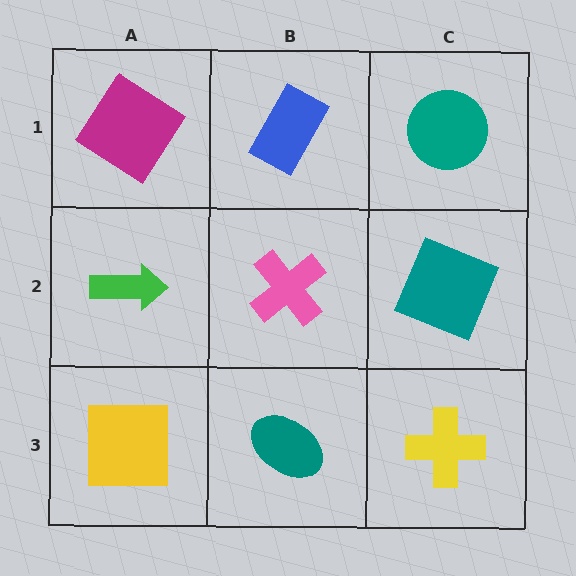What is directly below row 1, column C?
A teal square.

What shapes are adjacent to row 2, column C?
A teal circle (row 1, column C), a yellow cross (row 3, column C), a pink cross (row 2, column B).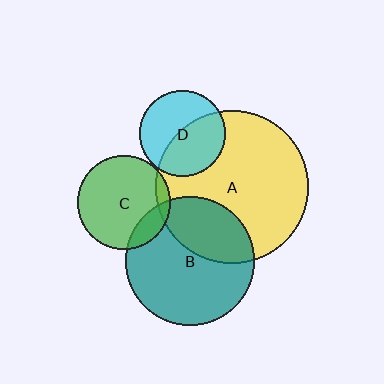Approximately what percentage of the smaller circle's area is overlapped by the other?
Approximately 15%.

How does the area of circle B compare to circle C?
Approximately 1.9 times.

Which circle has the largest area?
Circle A (yellow).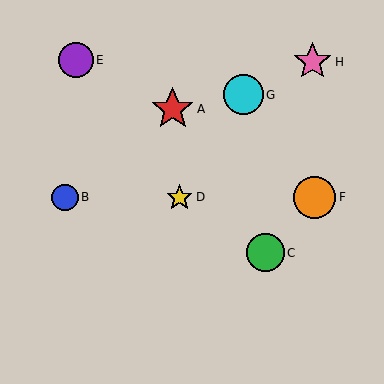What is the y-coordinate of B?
Object B is at y≈197.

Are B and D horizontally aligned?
Yes, both are at y≈197.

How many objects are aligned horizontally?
3 objects (B, D, F) are aligned horizontally.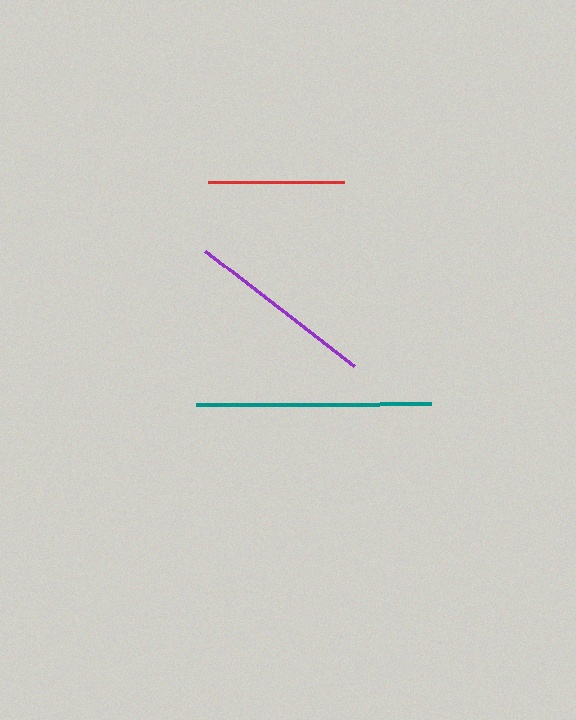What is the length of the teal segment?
The teal segment is approximately 235 pixels long.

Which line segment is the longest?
The teal line is the longest at approximately 235 pixels.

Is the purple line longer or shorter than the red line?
The purple line is longer than the red line.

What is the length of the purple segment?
The purple segment is approximately 188 pixels long.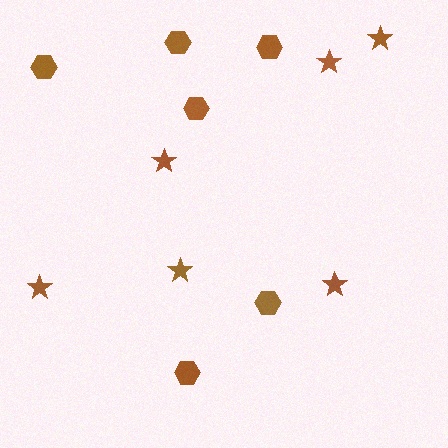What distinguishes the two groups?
There are 2 groups: one group of stars (6) and one group of hexagons (6).